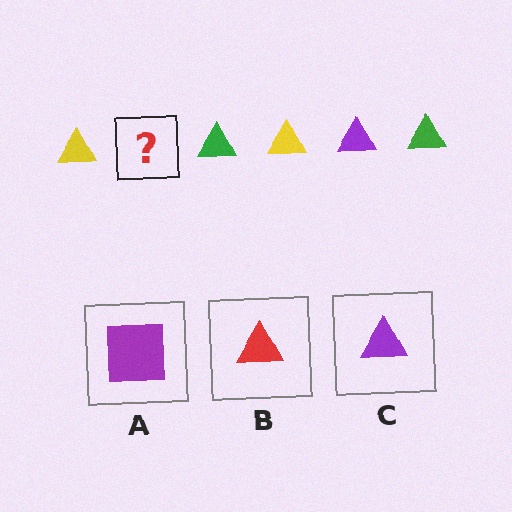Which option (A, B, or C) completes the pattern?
C.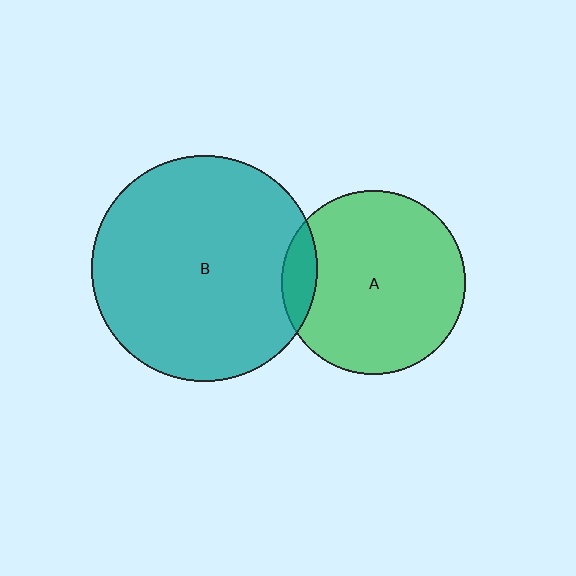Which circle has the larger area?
Circle B (teal).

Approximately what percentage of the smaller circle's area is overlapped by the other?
Approximately 10%.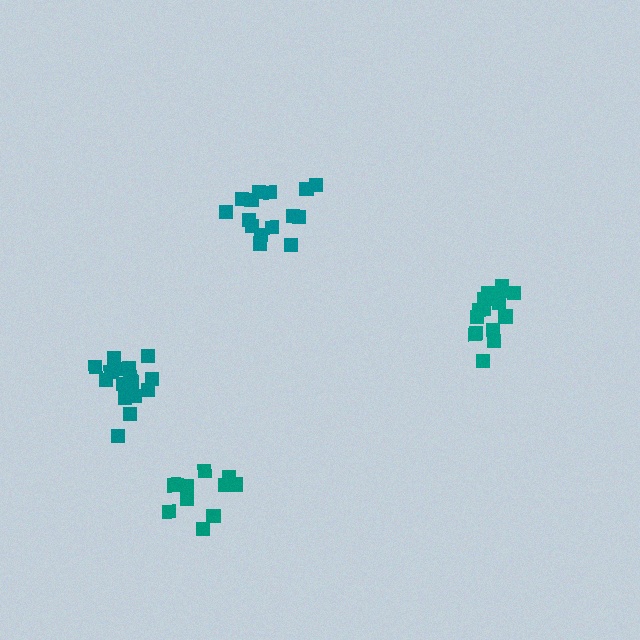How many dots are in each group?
Group 1: 16 dots, Group 2: 18 dots, Group 3: 15 dots, Group 4: 12 dots (61 total).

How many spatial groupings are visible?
There are 4 spatial groupings.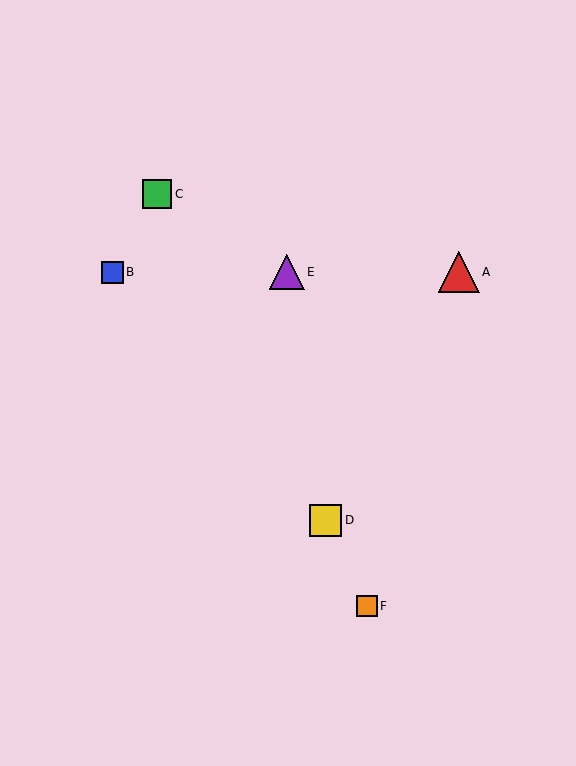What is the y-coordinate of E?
Object E is at y≈272.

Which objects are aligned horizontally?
Objects A, B, E are aligned horizontally.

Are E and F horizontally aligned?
No, E is at y≈272 and F is at y≈606.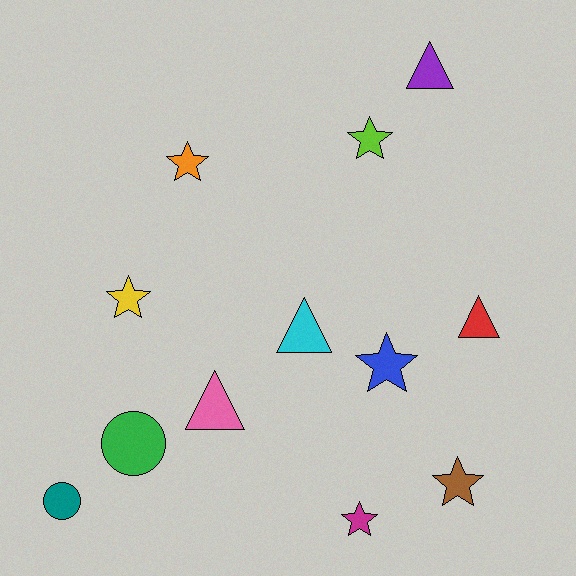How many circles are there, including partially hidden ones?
There are 2 circles.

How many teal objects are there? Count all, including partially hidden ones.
There is 1 teal object.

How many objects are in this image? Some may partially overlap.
There are 12 objects.